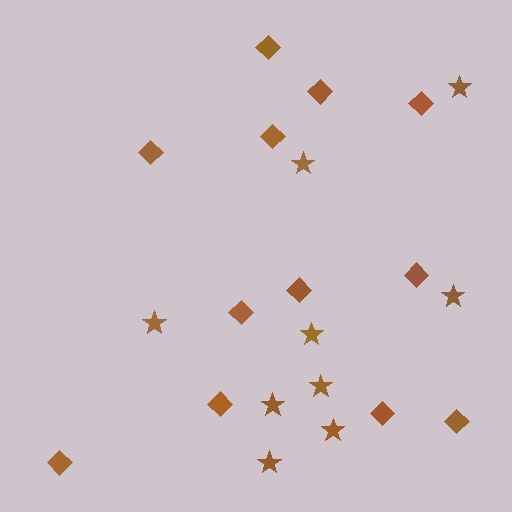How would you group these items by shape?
There are 2 groups: one group of diamonds (12) and one group of stars (9).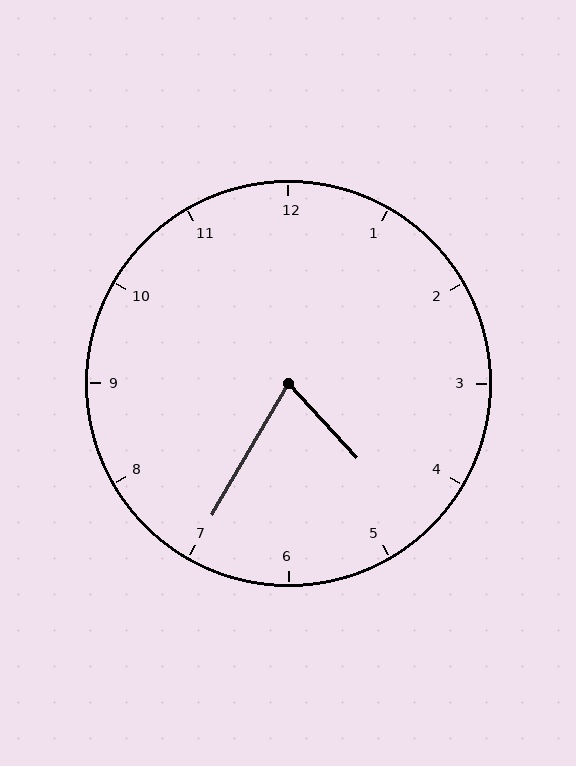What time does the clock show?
4:35.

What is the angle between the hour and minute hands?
Approximately 72 degrees.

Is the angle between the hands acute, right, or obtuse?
It is acute.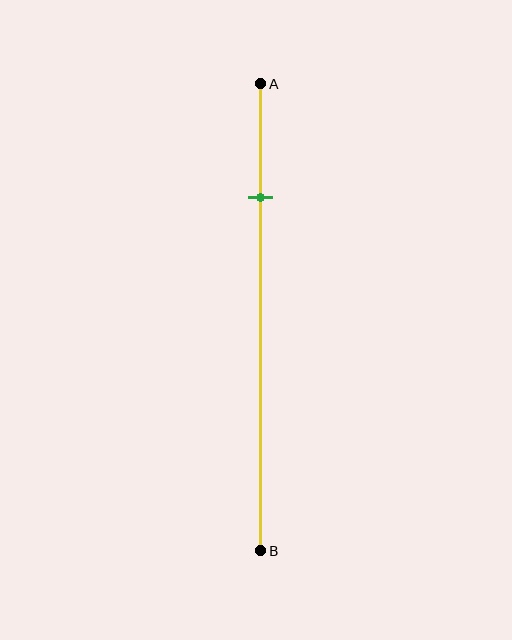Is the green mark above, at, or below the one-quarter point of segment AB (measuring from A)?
The green mark is approximately at the one-quarter point of segment AB.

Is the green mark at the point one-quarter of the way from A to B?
Yes, the mark is approximately at the one-quarter point.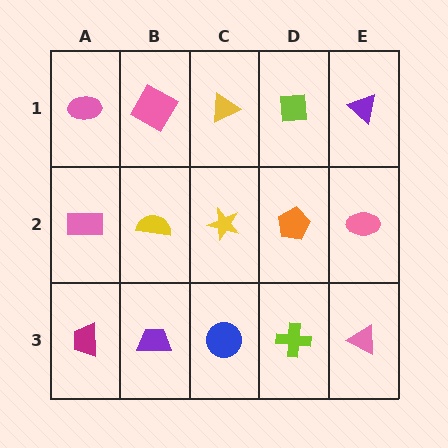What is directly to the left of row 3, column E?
A lime cross.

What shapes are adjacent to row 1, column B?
A yellow semicircle (row 2, column B), a pink ellipse (row 1, column A), a yellow triangle (row 1, column C).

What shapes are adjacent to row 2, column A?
A pink ellipse (row 1, column A), a magenta trapezoid (row 3, column A), a yellow semicircle (row 2, column B).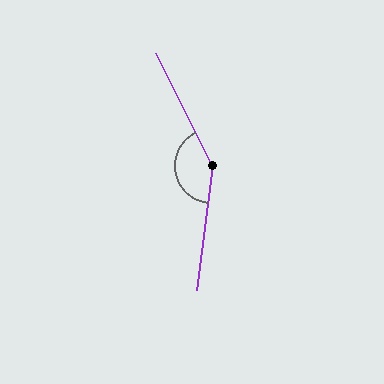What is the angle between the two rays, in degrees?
Approximately 147 degrees.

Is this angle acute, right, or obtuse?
It is obtuse.